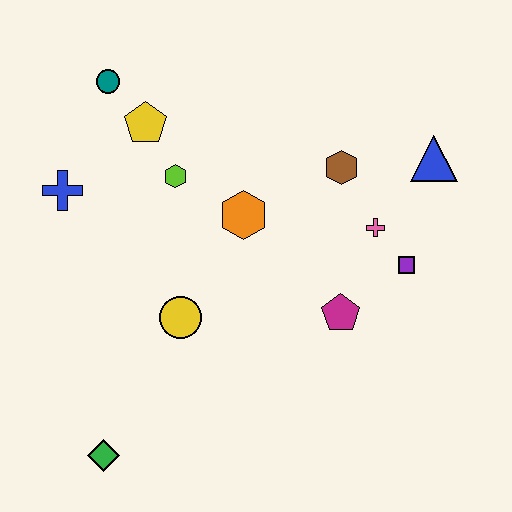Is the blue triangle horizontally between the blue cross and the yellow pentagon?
No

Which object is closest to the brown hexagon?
The pink cross is closest to the brown hexagon.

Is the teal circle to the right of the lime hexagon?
No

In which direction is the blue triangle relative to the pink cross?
The blue triangle is above the pink cross.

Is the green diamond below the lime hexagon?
Yes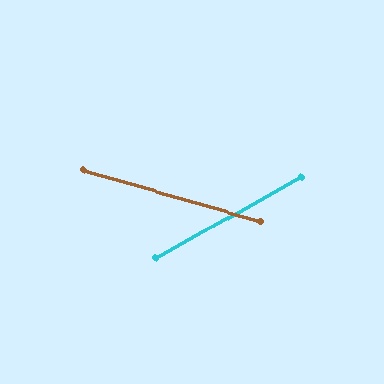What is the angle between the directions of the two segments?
Approximately 45 degrees.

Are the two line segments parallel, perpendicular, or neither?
Neither parallel nor perpendicular — they differ by about 45°.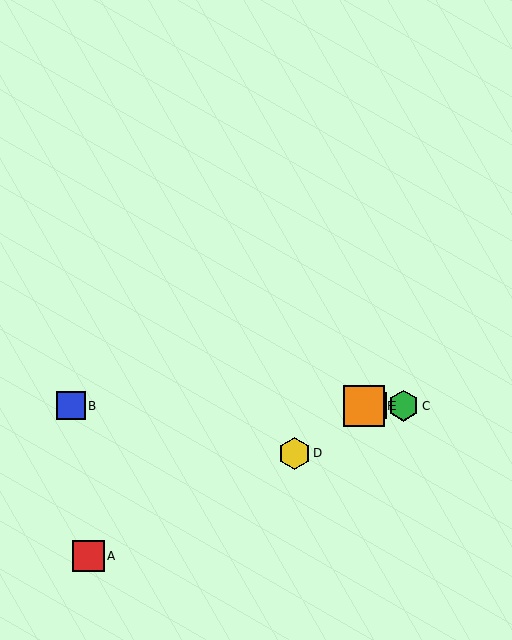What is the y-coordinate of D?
Object D is at y≈453.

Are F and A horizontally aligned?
No, F is at y≈406 and A is at y≈556.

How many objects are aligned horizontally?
4 objects (B, C, E, F) are aligned horizontally.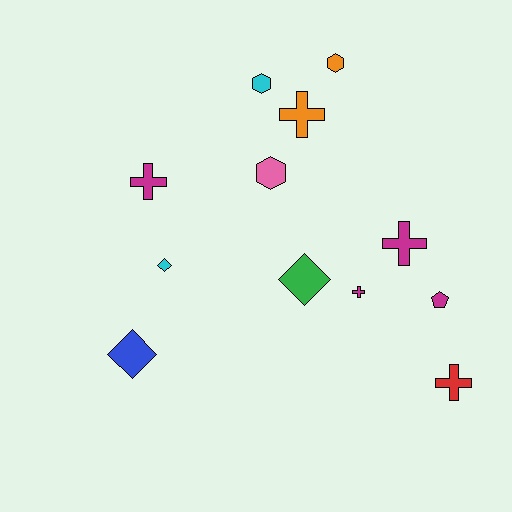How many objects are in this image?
There are 12 objects.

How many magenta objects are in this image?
There are 4 magenta objects.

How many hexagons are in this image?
There are 3 hexagons.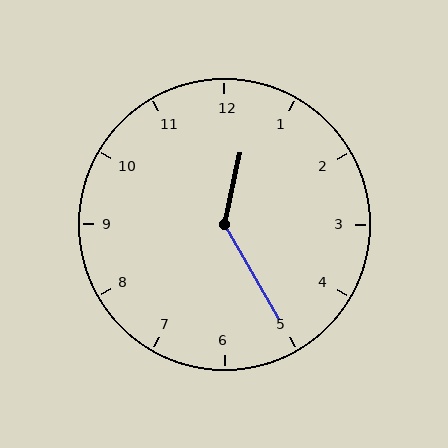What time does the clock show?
12:25.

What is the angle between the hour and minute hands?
Approximately 138 degrees.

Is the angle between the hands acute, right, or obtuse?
It is obtuse.